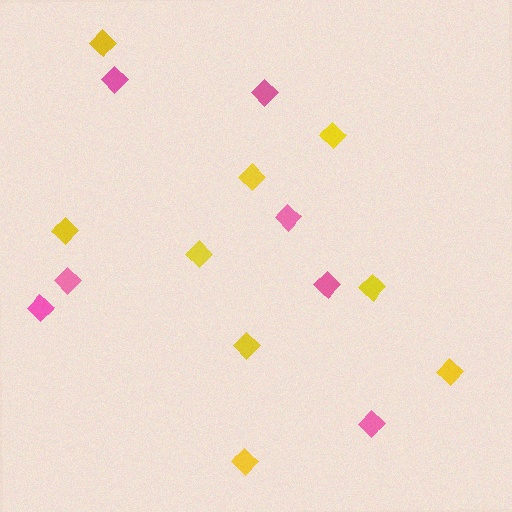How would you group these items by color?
There are 2 groups: one group of yellow diamonds (9) and one group of pink diamonds (7).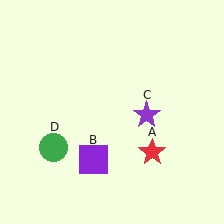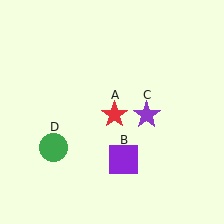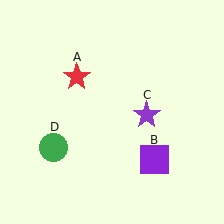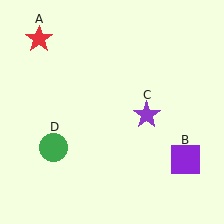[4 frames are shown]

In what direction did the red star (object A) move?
The red star (object A) moved up and to the left.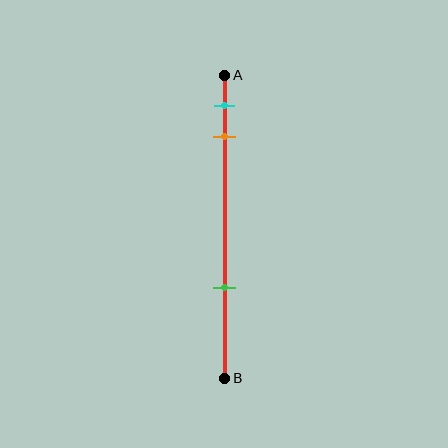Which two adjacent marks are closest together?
The cyan and orange marks are the closest adjacent pair.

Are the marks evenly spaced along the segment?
No, the marks are not evenly spaced.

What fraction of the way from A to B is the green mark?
The green mark is approximately 70% (0.7) of the way from A to B.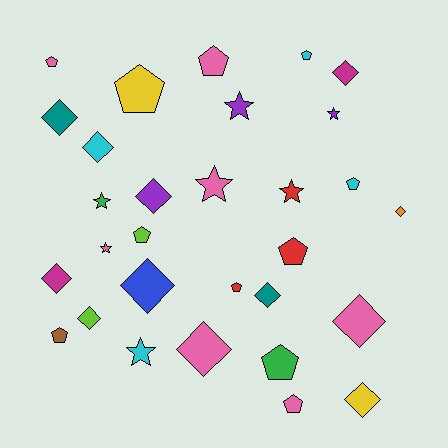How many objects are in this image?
There are 30 objects.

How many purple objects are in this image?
There are 3 purple objects.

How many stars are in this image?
There are 7 stars.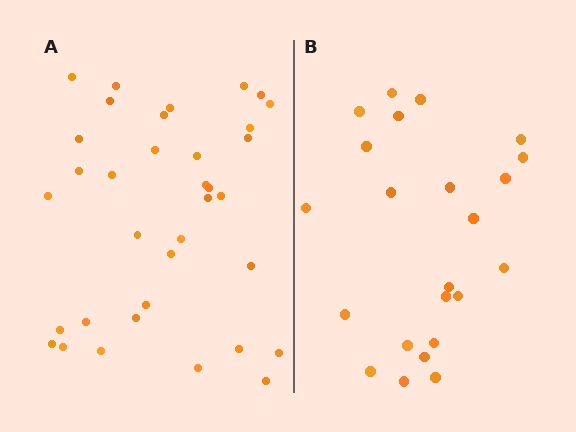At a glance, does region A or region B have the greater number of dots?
Region A (the left region) has more dots.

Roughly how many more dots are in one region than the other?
Region A has roughly 12 or so more dots than region B.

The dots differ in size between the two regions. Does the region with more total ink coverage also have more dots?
No. Region B has more total ink coverage because its dots are larger, but region A actually contains more individual dots. Total area can be misleading — the number of items is what matters here.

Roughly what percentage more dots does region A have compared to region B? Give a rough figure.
About 50% more.